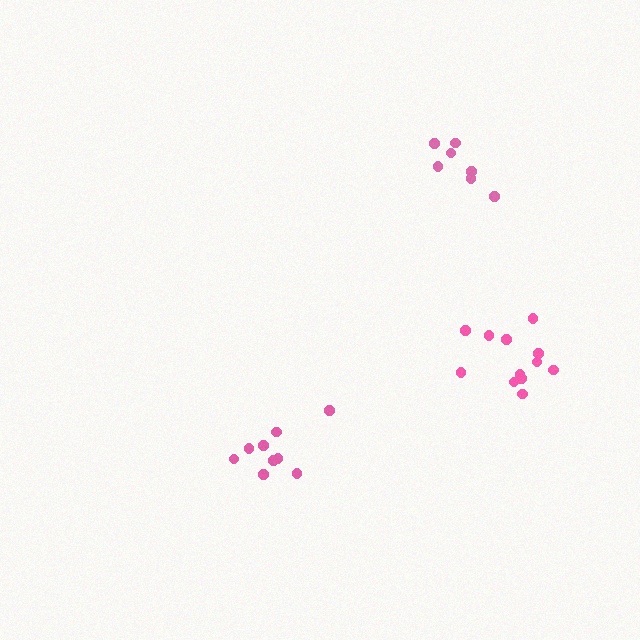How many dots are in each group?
Group 1: 12 dots, Group 2: 7 dots, Group 3: 9 dots (28 total).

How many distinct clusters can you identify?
There are 3 distinct clusters.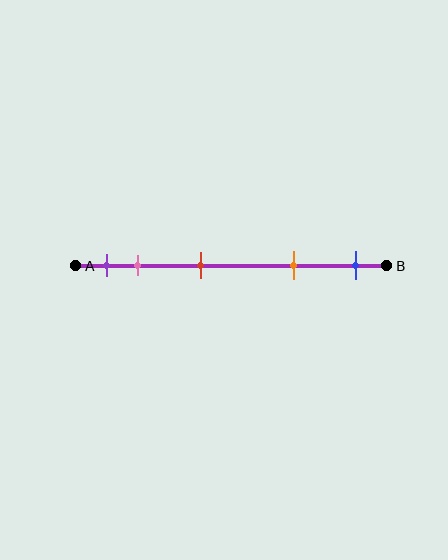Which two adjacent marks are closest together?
The purple and pink marks are the closest adjacent pair.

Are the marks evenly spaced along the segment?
No, the marks are not evenly spaced.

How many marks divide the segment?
There are 5 marks dividing the segment.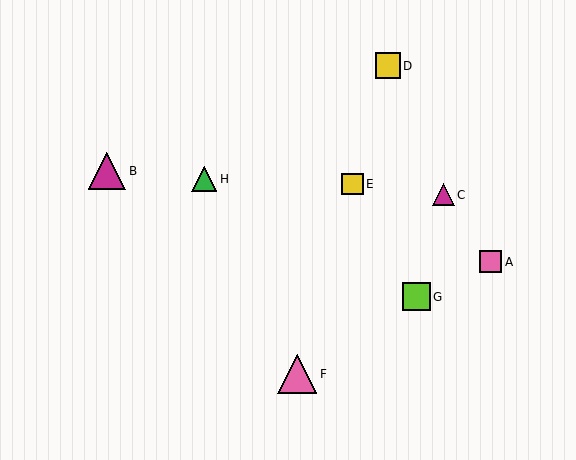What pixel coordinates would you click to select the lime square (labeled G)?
Click at (416, 297) to select the lime square G.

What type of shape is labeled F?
Shape F is a pink triangle.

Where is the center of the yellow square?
The center of the yellow square is at (353, 184).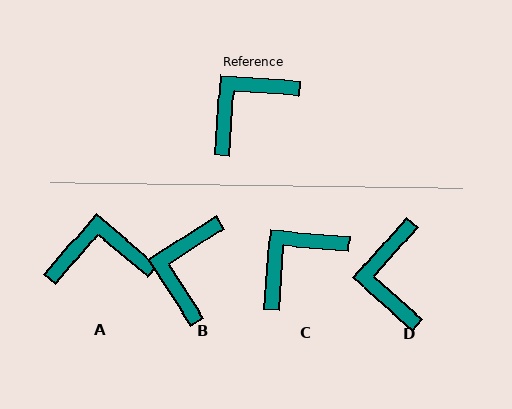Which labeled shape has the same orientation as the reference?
C.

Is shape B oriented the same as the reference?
No, it is off by about 37 degrees.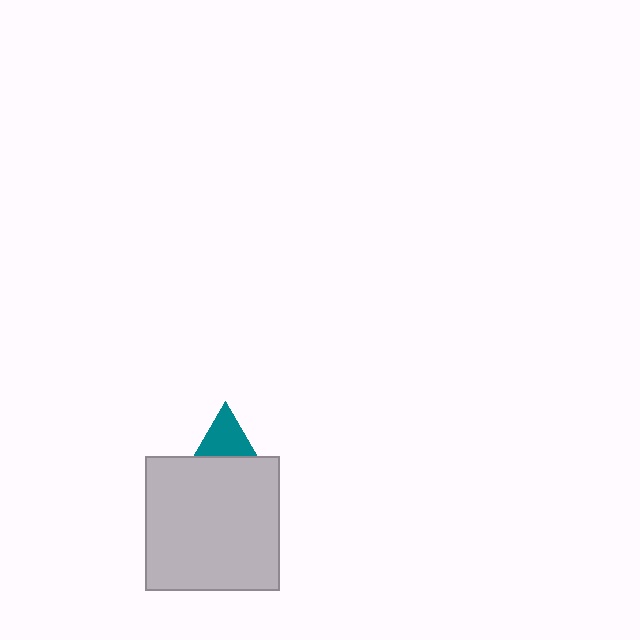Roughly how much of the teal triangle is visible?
About half of it is visible (roughly 51%).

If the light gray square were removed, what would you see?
You would see the complete teal triangle.